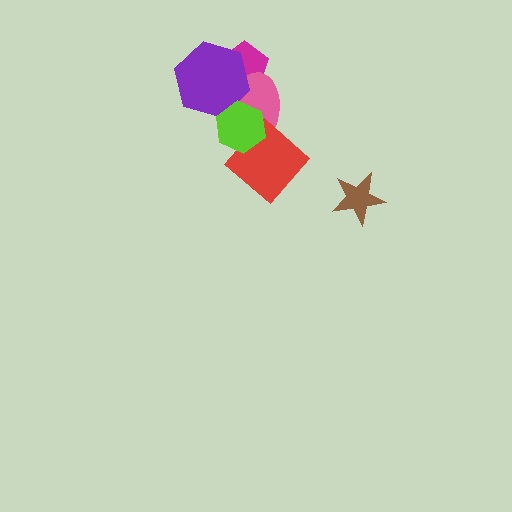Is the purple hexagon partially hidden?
Yes, it is partially covered by another shape.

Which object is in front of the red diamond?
The lime hexagon is in front of the red diamond.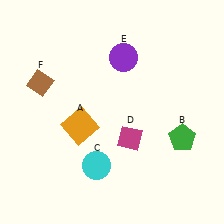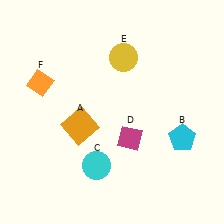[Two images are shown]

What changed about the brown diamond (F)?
In Image 1, F is brown. In Image 2, it changed to orange.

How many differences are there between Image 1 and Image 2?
There are 3 differences between the two images.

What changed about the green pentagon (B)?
In Image 1, B is green. In Image 2, it changed to cyan.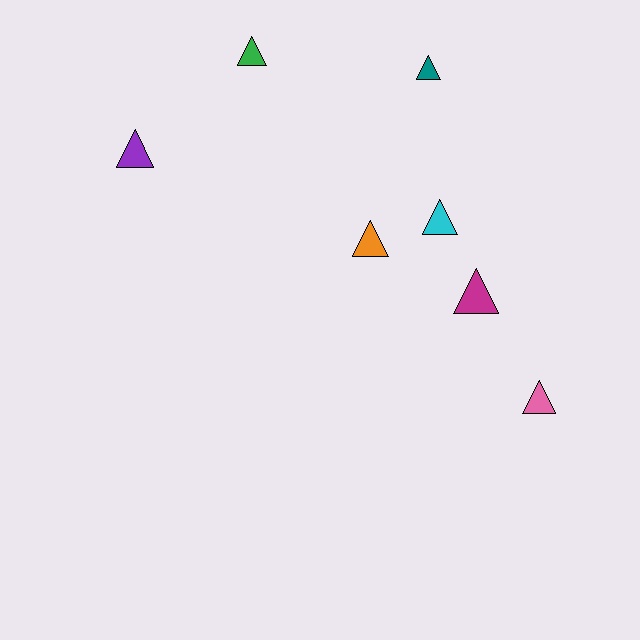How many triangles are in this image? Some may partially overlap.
There are 7 triangles.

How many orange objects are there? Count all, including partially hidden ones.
There is 1 orange object.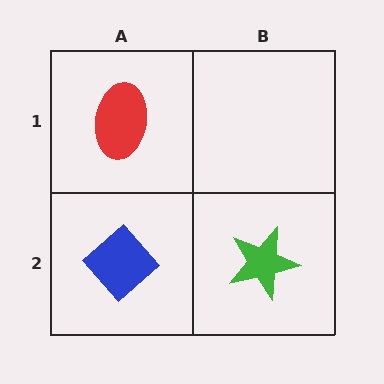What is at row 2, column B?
A green star.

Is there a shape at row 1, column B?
No, that cell is empty.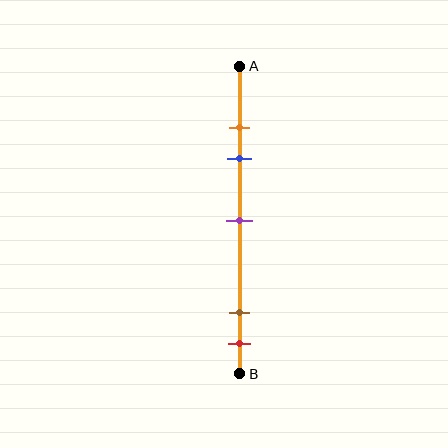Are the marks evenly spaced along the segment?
No, the marks are not evenly spaced.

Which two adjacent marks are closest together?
The orange and blue marks are the closest adjacent pair.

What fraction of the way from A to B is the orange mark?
The orange mark is approximately 20% (0.2) of the way from A to B.